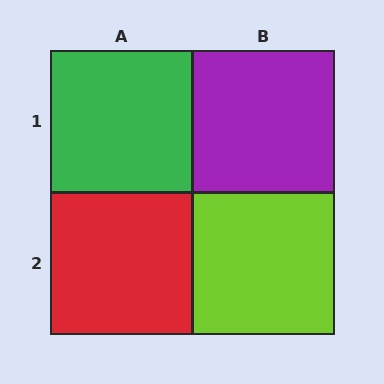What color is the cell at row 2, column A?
Red.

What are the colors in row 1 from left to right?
Green, purple.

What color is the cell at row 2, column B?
Lime.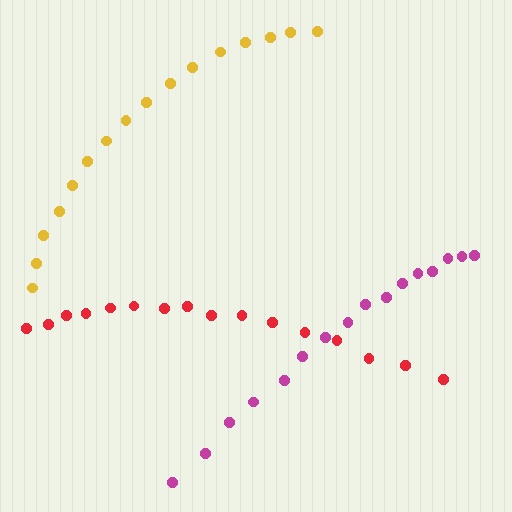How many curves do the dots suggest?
There are 3 distinct paths.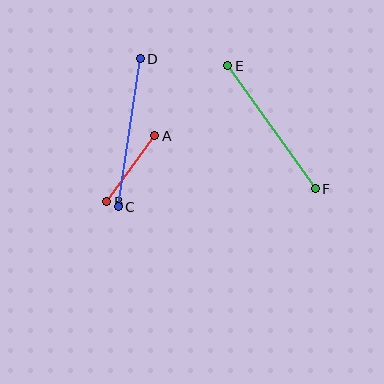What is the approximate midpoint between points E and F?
The midpoint is at approximately (271, 127) pixels.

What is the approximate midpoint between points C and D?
The midpoint is at approximately (129, 133) pixels.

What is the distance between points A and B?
The distance is approximately 82 pixels.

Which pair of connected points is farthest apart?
Points E and F are farthest apart.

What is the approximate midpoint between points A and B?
The midpoint is at approximately (131, 169) pixels.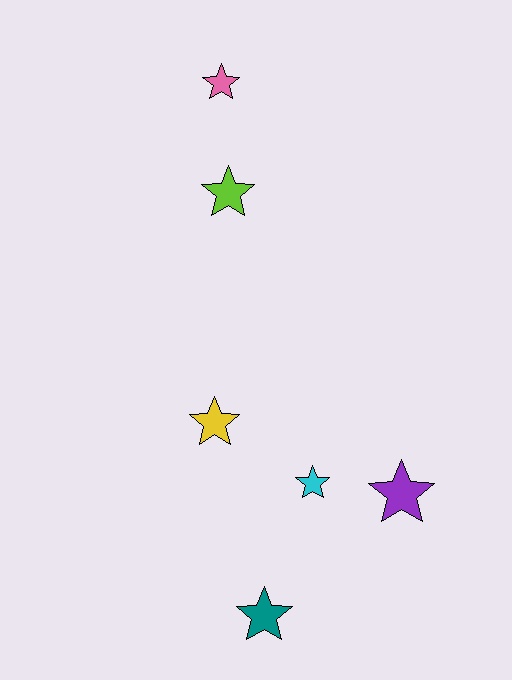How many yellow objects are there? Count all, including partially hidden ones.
There is 1 yellow object.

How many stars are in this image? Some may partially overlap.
There are 6 stars.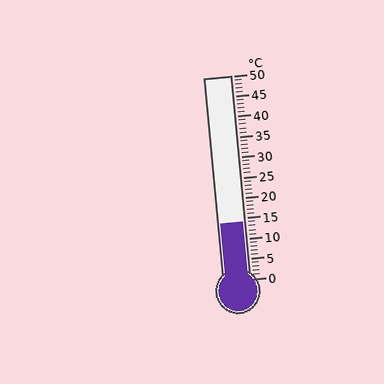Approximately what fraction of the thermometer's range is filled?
The thermometer is filled to approximately 30% of its range.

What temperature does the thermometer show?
The thermometer shows approximately 14°C.